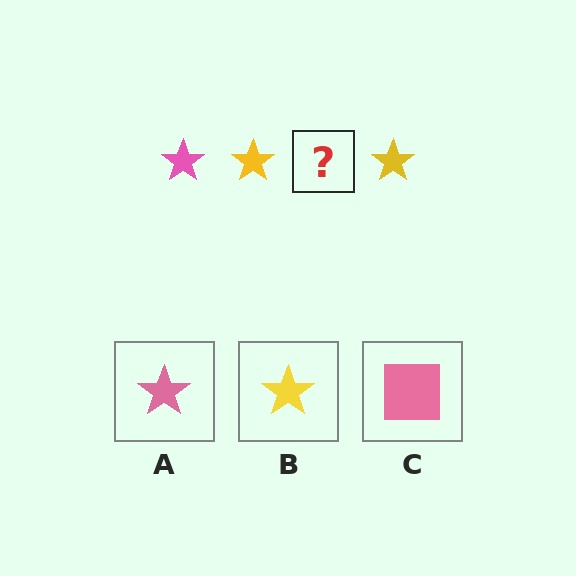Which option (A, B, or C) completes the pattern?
A.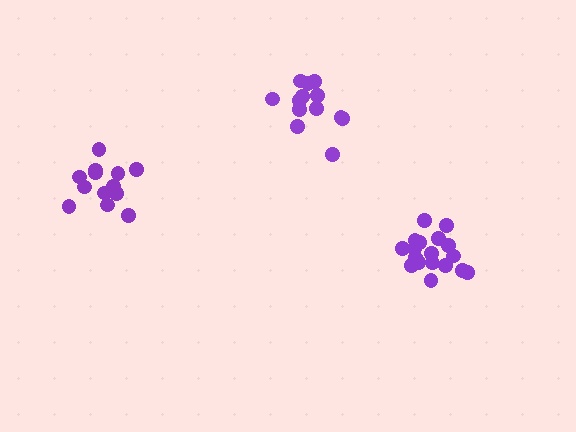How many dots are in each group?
Group 1: 13 dots, Group 2: 13 dots, Group 3: 19 dots (45 total).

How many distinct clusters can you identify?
There are 3 distinct clusters.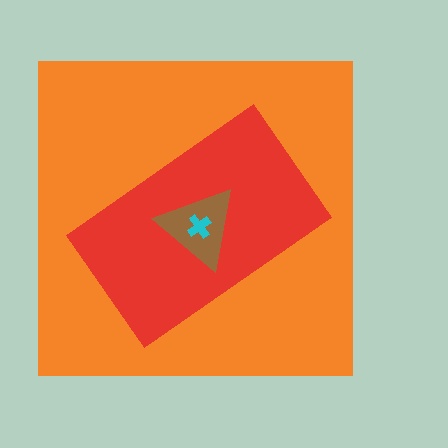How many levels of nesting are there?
4.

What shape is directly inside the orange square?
The red rectangle.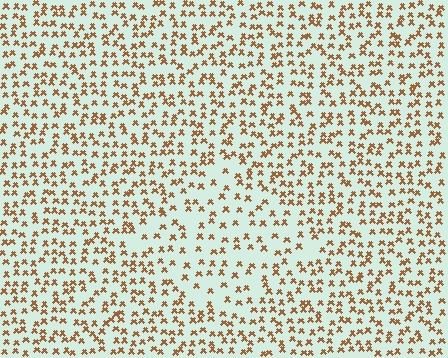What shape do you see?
I see a diamond.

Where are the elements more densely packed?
The elements are more densely packed outside the diamond boundary.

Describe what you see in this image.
The image contains small brown elements arranged at two different densities. A diamond-shaped region is visible where the elements are less densely packed than the surrounding area.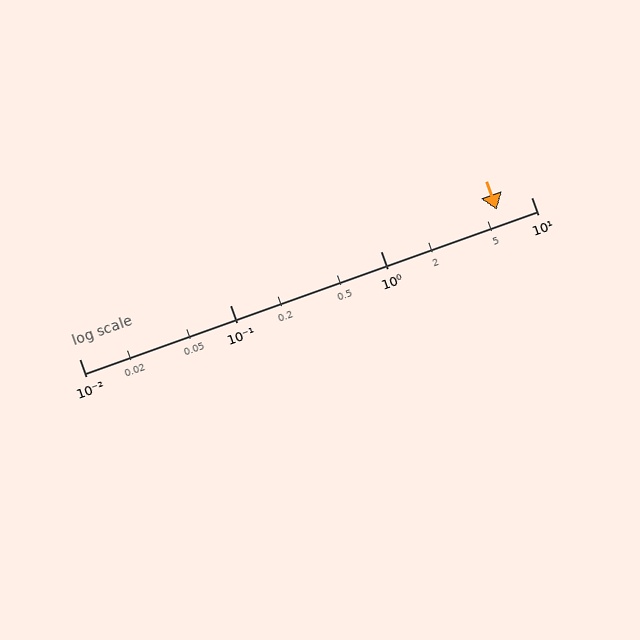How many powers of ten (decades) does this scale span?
The scale spans 3 decades, from 0.01 to 10.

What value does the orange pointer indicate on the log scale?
The pointer indicates approximately 5.9.